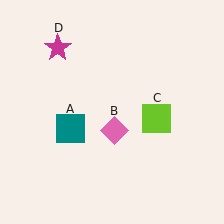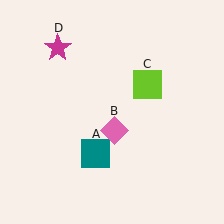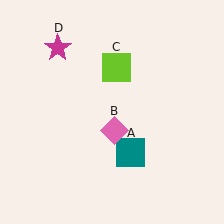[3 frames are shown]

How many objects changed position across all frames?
2 objects changed position: teal square (object A), lime square (object C).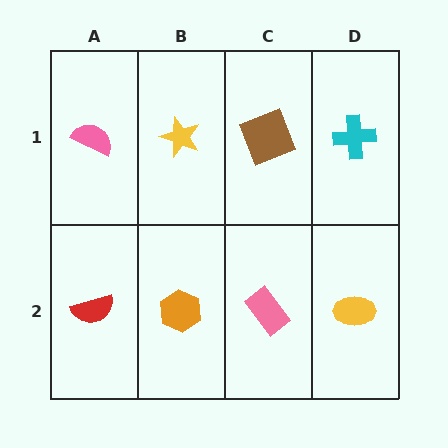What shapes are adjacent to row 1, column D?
A yellow ellipse (row 2, column D), a brown square (row 1, column C).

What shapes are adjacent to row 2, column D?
A cyan cross (row 1, column D), a pink rectangle (row 2, column C).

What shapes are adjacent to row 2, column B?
A yellow star (row 1, column B), a red semicircle (row 2, column A), a pink rectangle (row 2, column C).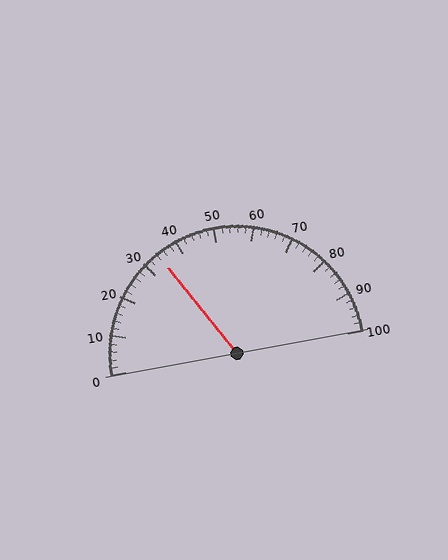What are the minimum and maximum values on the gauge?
The gauge ranges from 0 to 100.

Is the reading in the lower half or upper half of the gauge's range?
The reading is in the lower half of the range (0 to 100).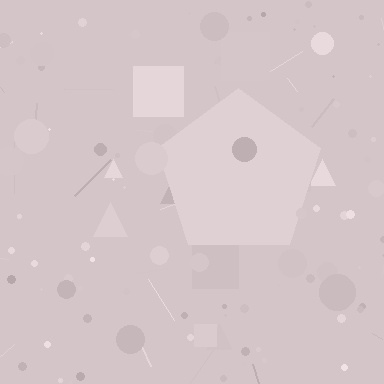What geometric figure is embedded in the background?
A pentagon is embedded in the background.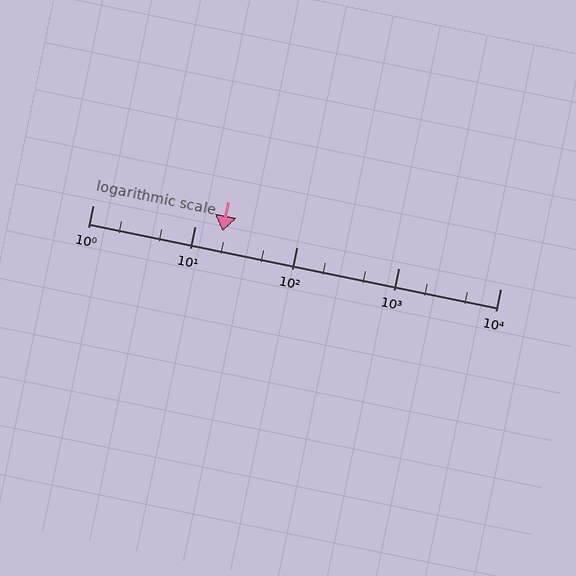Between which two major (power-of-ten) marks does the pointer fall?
The pointer is between 10 and 100.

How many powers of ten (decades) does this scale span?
The scale spans 4 decades, from 1 to 10000.